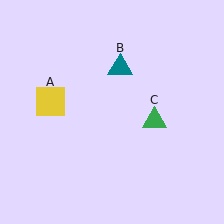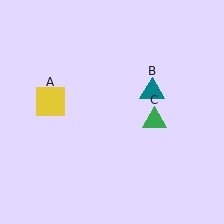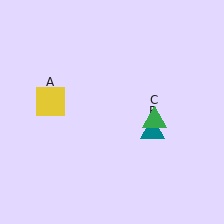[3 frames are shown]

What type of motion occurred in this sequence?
The teal triangle (object B) rotated clockwise around the center of the scene.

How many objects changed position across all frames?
1 object changed position: teal triangle (object B).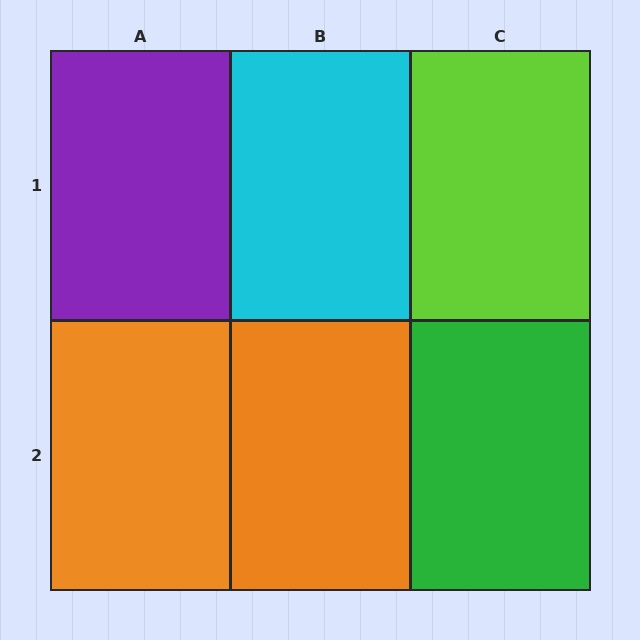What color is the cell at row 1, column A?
Purple.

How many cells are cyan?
1 cell is cyan.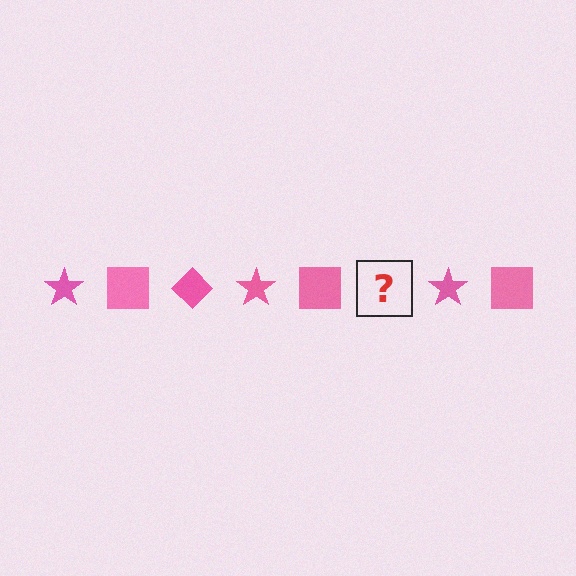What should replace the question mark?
The question mark should be replaced with a pink diamond.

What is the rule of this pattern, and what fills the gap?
The rule is that the pattern cycles through star, square, diamond shapes in pink. The gap should be filled with a pink diamond.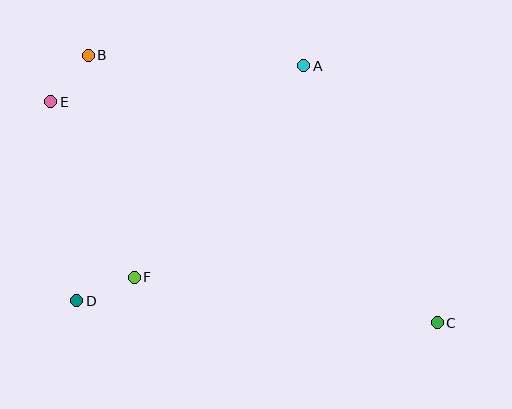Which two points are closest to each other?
Points B and E are closest to each other.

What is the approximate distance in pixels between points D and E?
The distance between D and E is approximately 201 pixels.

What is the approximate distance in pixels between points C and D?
The distance between C and D is approximately 361 pixels.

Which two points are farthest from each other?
Points C and E are farthest from each other.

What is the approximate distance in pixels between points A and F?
The distance between A and F is approximately 271 pixels.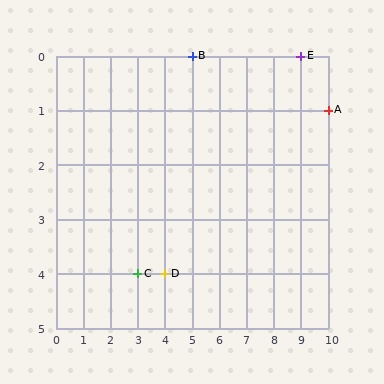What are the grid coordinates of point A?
Point A is at grid coordinates (10, 1).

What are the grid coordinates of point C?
Point C is at grid coordinates (3, 4).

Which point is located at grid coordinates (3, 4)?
Point C is at (3, 4).